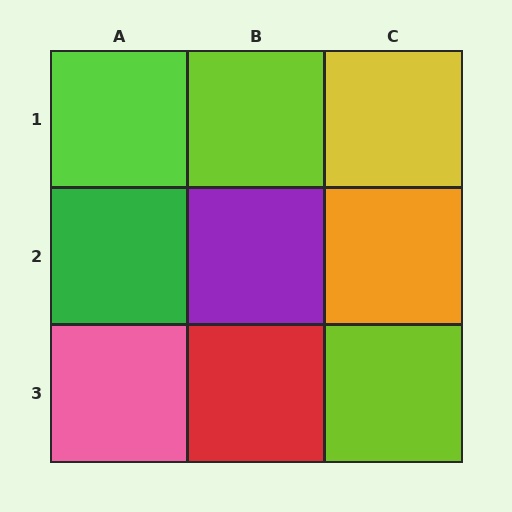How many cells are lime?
3 cells are lime.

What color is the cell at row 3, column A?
Pink.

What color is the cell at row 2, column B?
Purple.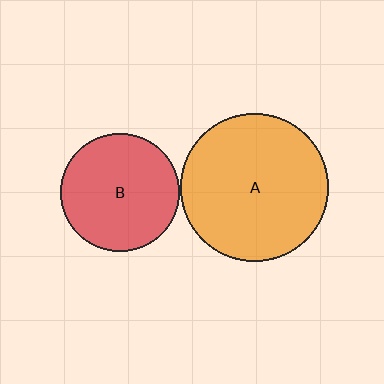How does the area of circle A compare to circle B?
Approximately 1.6 times.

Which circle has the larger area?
Circle A (orange).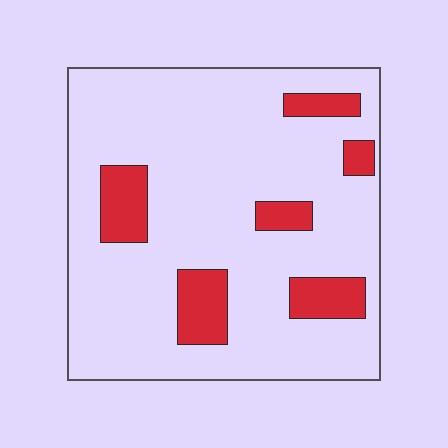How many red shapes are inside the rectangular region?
6.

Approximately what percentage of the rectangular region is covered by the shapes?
Approximately 15%.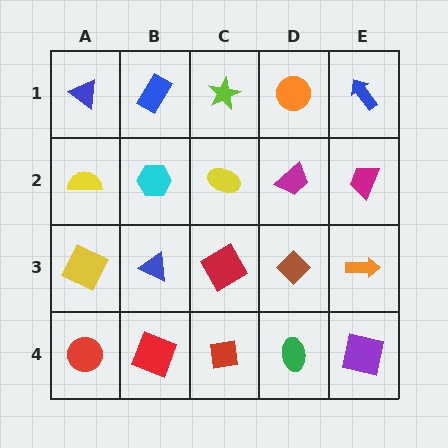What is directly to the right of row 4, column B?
A red square.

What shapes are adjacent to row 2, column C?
A lime star (row 1, column C), a red diamond (row 3, column C), a cyan hexagon (row 2, column B), a magenta trapezoid (row 2, column D).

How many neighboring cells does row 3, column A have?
3.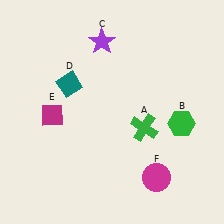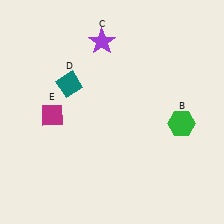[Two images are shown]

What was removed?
The magenta circle (F), the green cross (A) were removed in Image 2.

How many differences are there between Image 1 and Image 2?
There are 2 differences between the two images.